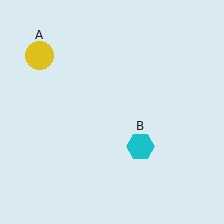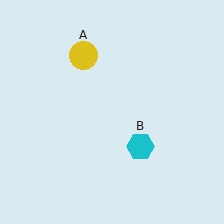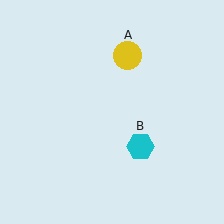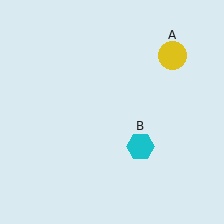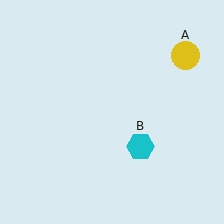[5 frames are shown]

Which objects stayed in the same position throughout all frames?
Cyan hexagon (object B) remained stationary.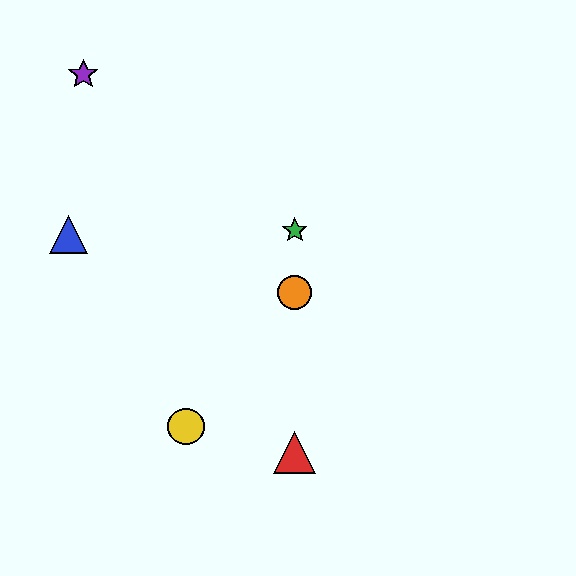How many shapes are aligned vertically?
3 shapes (the red triangle, the green star, the orange circle) are aligned vertically.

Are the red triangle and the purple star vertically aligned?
No, the red triangle is at x≈295 and the purple star is at x≈83.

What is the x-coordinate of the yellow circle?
The yellow circle is at x≈186.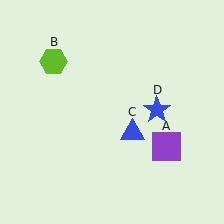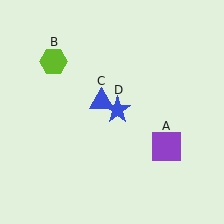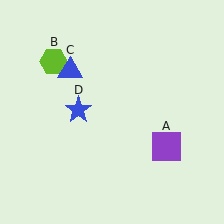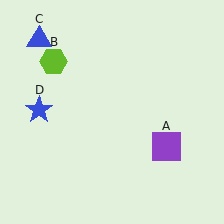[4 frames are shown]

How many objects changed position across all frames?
2 objects changed position: blue triangle (object C), blue star (object D).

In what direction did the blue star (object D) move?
The blue star (object D) moved left.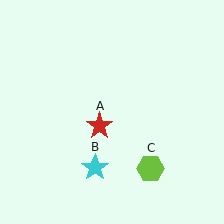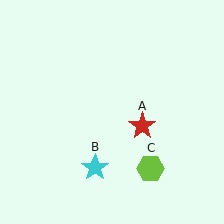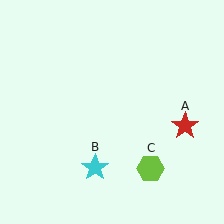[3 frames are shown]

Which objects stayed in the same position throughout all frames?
Cyan star (object B) and lime hexagon (object C) remained stationary.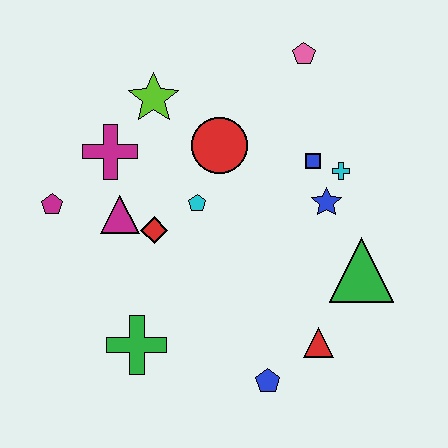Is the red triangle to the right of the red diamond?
Yes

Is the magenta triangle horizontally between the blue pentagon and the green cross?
No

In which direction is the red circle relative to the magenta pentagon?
The red circle is to the right of the magenta pentagon.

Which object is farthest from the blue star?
The magenta pentagon is farthest from the blue star.